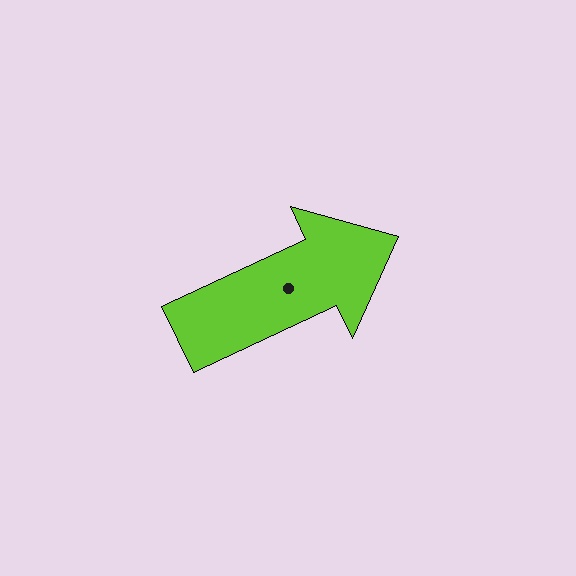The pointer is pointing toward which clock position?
Roughly 2 o'clock.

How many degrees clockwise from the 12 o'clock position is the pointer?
Approximately 65 degrees.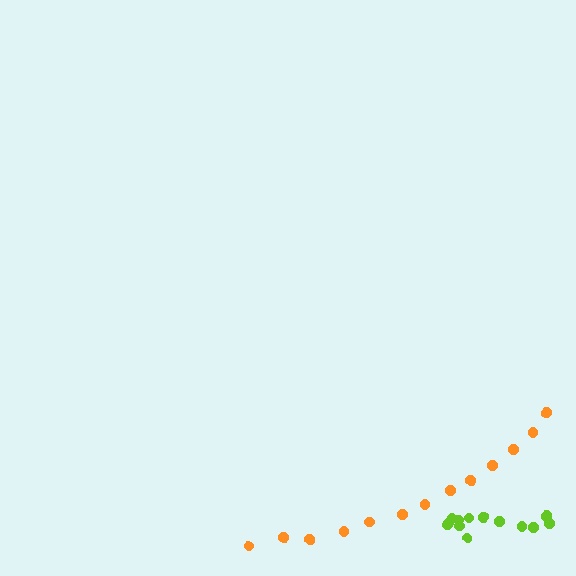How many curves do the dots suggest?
There are 2 distinct paths.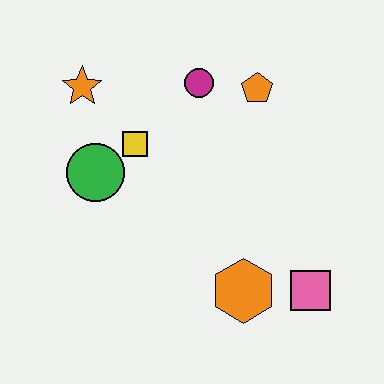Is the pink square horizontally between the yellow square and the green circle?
No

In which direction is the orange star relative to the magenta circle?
The orange star is to the left of the magenta circle.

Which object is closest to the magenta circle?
The orange pentagon is closest to the magenta circle.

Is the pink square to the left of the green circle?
No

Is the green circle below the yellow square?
Yes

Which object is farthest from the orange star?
The pink square is farthest from the orange star.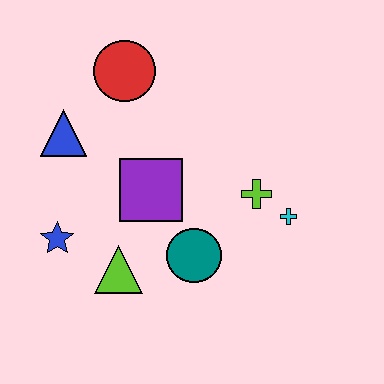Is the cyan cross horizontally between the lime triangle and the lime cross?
No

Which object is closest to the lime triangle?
The blue star is closest to the lime triangle.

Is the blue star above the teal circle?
Yes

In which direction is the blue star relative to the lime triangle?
The blue star is to the left of the lime triangle.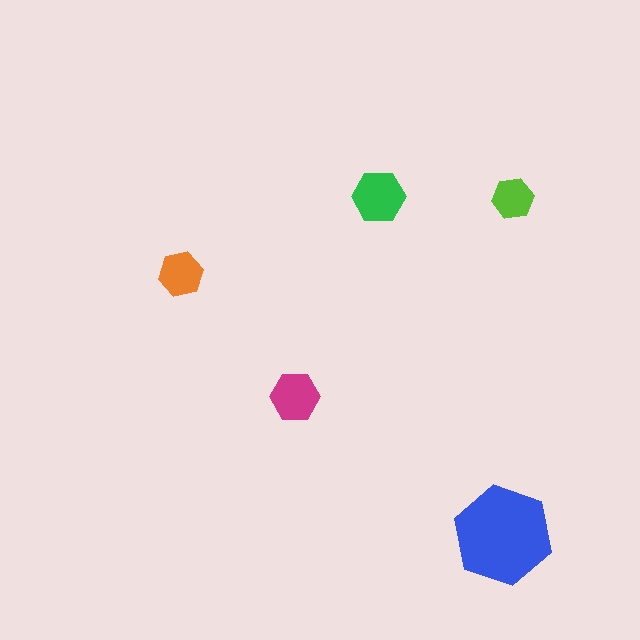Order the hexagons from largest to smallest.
the blue one, the green one, the magenta one, the orange one, the lime one.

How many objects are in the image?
There are 5 objects in the image.